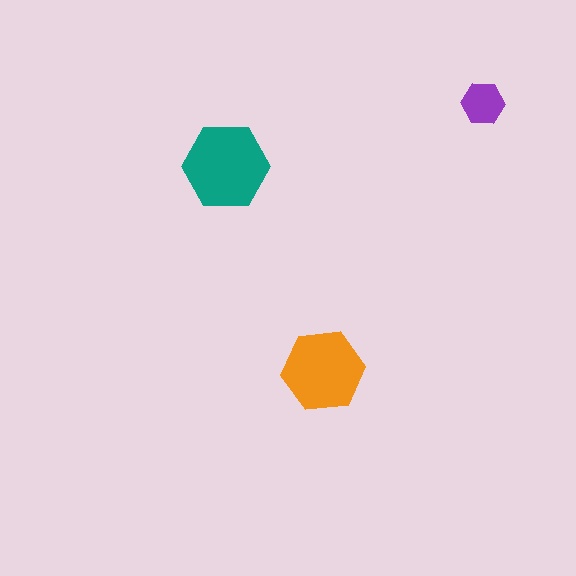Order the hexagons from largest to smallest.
the teal one, the orange one, the purple one.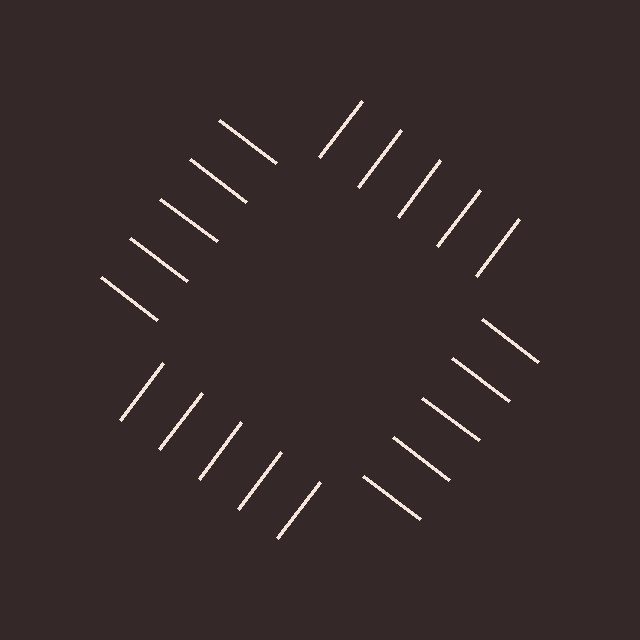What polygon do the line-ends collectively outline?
An illusory square — the line segments terminate on its edges but no continuous stroke is drawn.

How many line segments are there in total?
20 — 5 along each of the 4 edges.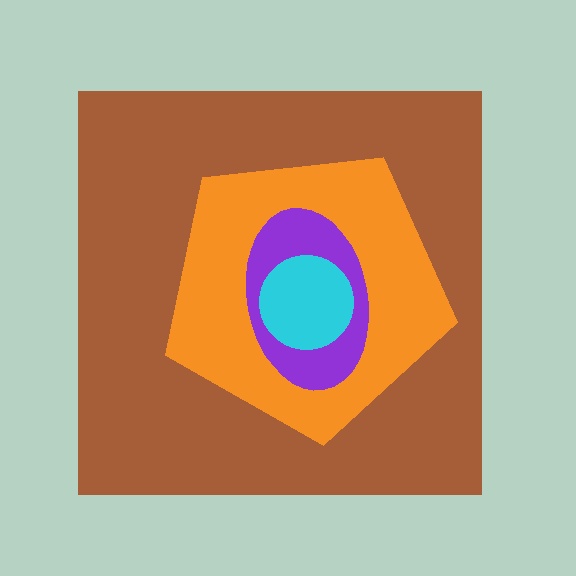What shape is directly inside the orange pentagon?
The purple ellipse.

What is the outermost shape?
The brown square.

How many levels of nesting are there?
4.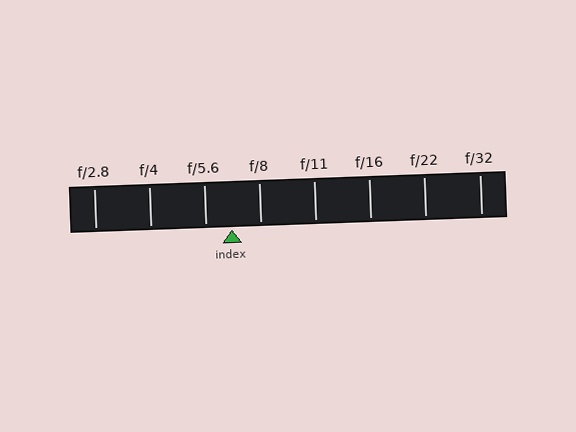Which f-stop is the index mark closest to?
The index mark is closest to f/5.6.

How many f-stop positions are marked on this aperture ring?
There are 8 f-stop positions marked.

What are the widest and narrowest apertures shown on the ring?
The widest aperture shown is f/2.8 and the narrowest is f/32.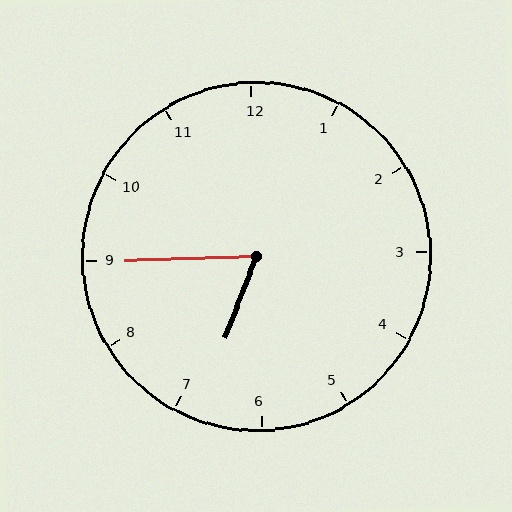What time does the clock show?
6:45.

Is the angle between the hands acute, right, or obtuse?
It is acute.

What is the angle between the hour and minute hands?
Approximately 68 degrees.